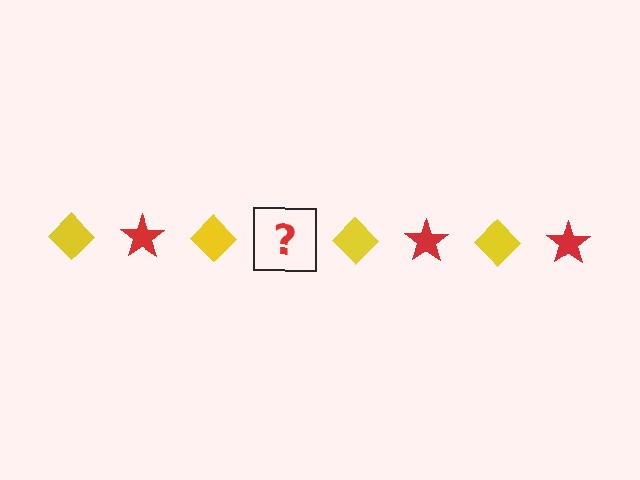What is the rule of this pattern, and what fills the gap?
The rule is that the pattern alternates between yellow diamond and red star. The gap should be filled with a red star.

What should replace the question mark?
The question mark should be replaced with a red star.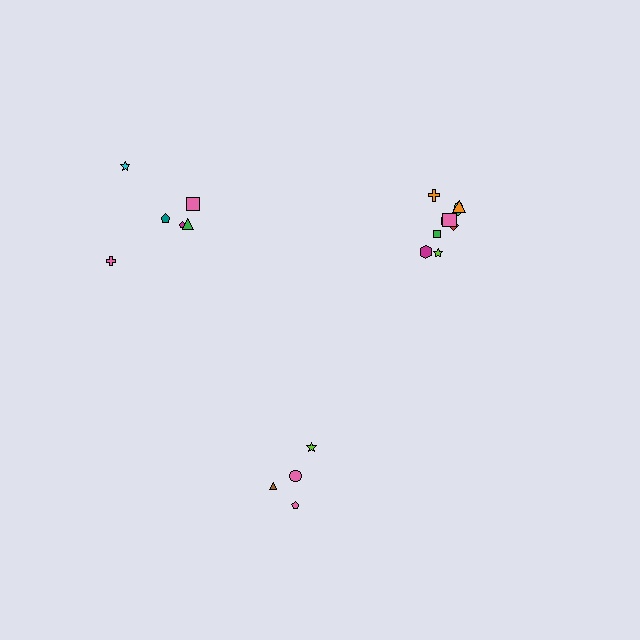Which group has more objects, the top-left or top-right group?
The top-right group.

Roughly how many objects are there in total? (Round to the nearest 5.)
Roughly 20 objects in total.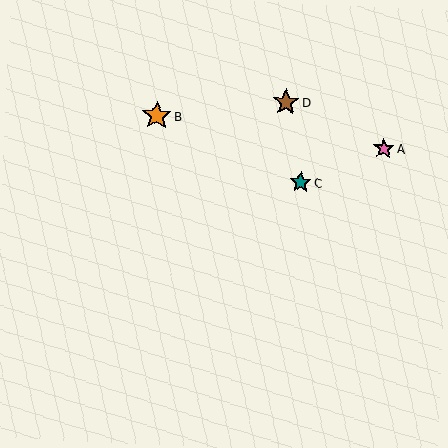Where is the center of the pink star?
The center of the pink star is at (384, 148).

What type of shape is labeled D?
Shape D is a brown star.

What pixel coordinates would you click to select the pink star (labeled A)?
Click at (384, 148) to select the pink star A.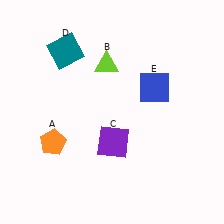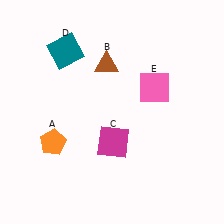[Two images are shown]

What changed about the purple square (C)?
In Image 1, C is purple. In Image 2, it changed to magenta.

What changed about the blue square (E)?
In Image 1, E is blue. In Image 2, it changed to pink.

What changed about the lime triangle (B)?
In Image 1, B is lime. In Image 2, it changed to brown.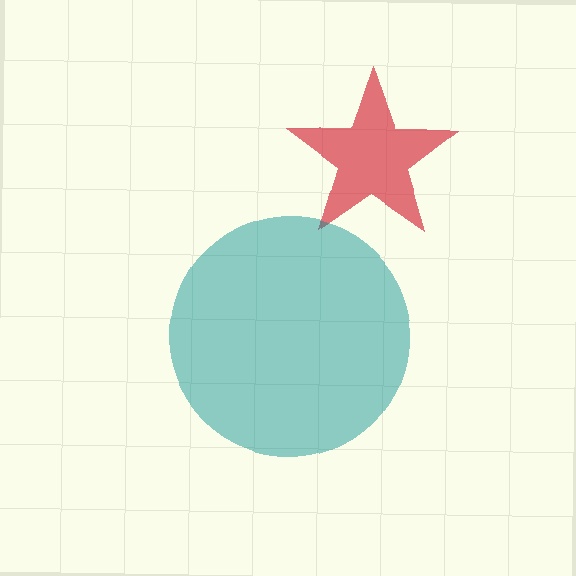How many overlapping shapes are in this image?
There are 2 overlapping shapes in the image.